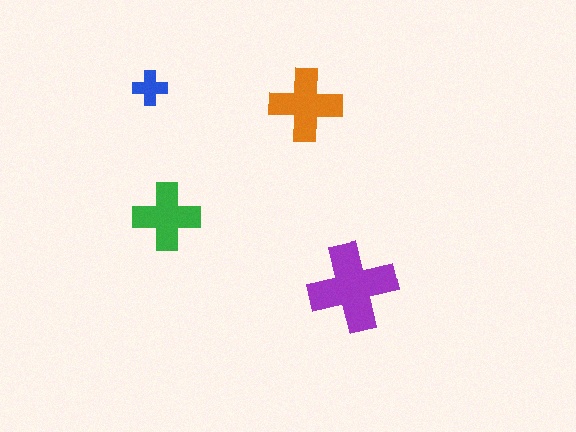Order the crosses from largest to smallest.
the purple one, the orange one, the green one, the blue one.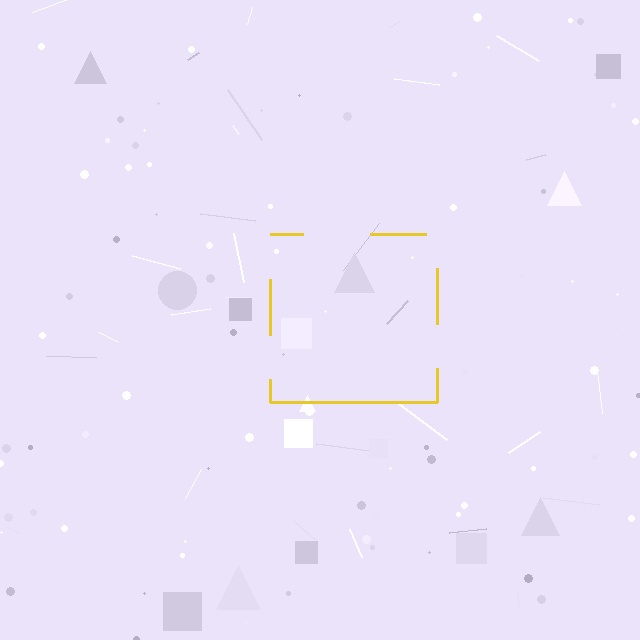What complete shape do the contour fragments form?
The contour fragments form a square.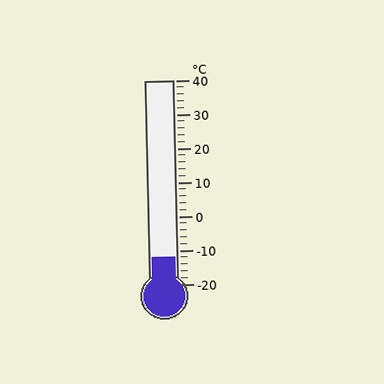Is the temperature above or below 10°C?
The temperature is below 10°C.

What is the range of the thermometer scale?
The thermometer scale ranges from -20°C to 40°C.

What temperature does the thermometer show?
The thermometer shows approximately -12°C.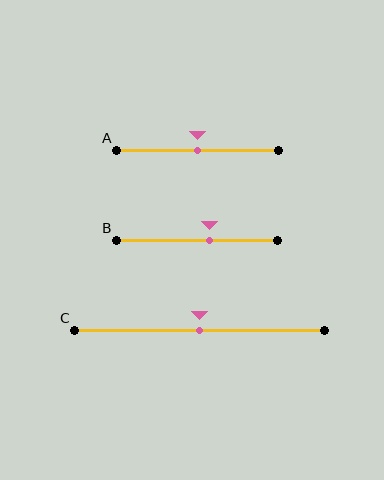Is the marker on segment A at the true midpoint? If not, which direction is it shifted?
Yes, the marker on segment A is at the true midpoint.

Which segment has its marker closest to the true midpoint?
Segment A has its marker closest to the true midpoint.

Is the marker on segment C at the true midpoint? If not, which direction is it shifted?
Yes, the marker on segment C is at the true midpoint.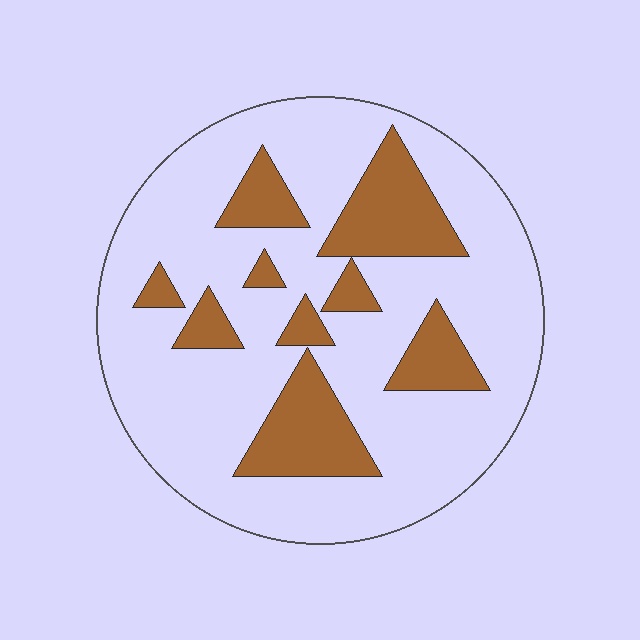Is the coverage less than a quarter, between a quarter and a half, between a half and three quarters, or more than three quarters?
Less than a quarter.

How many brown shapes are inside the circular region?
9.